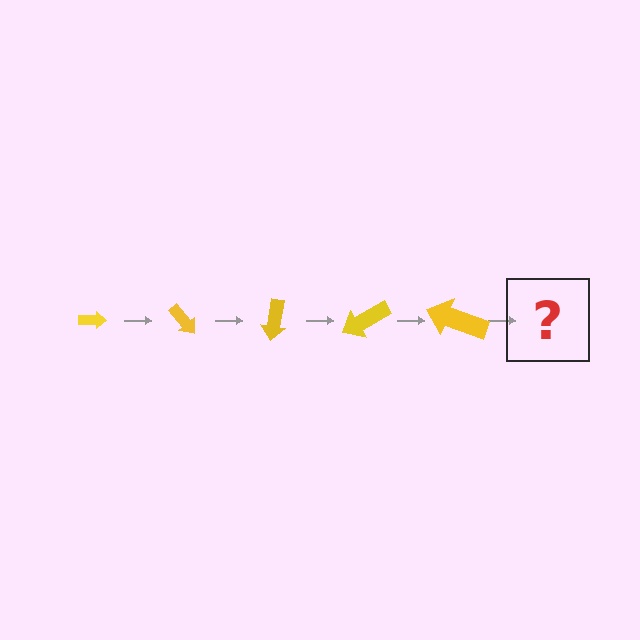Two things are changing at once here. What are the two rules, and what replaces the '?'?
The two rules are that the arrow grows larger each step and it rotates 50 degrees each step. The '?' should be an arrow, larger than the previous one and rotated 250 degrees from the start.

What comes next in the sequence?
The next element should be an arrow, larger than the previous one and rotated 250 degrees from the start.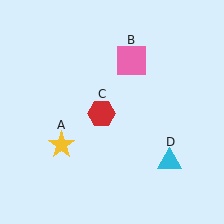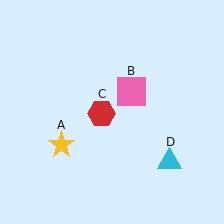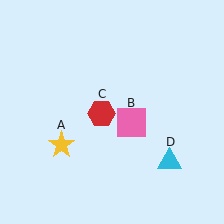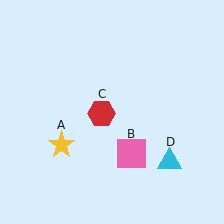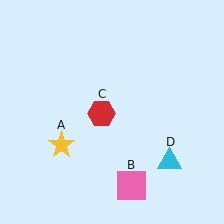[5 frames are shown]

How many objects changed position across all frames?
1 object changed position: pink square (object B).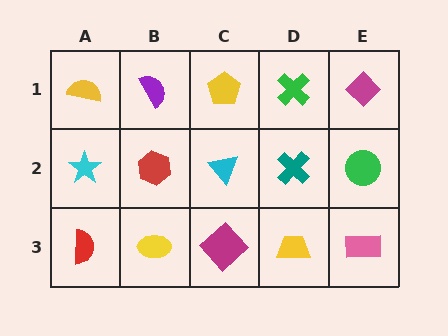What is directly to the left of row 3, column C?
A yellow ellipse.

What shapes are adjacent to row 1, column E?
A green circle (row 2, column E), a green cross (row 1, column D).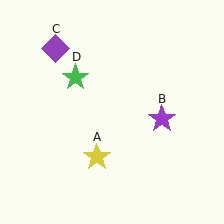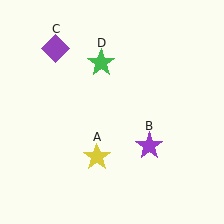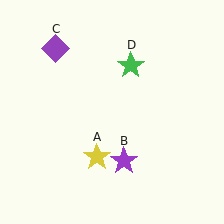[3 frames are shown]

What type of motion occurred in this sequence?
The purple star (object B), green star (object D) rotated clockwise around the center of the scene.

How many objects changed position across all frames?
2 objects changed position: purple star (object B), green star (object D).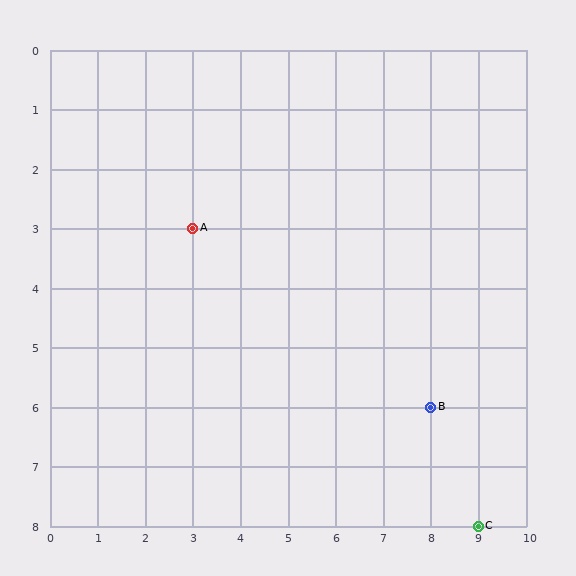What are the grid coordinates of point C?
Point C is at grid coordinates (9, 8).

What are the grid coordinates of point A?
Point A is at grid coordinates (3, 3).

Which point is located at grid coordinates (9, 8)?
Point C is at (9, 8).